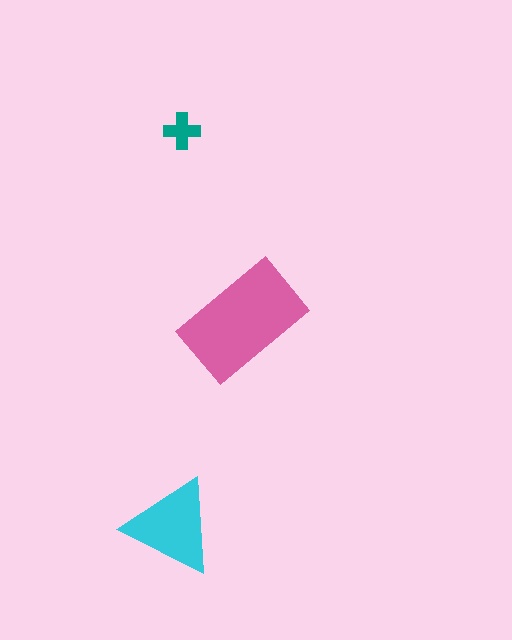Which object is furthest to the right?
The pink rectangle is rightmost.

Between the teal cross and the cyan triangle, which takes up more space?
The cyan triangle.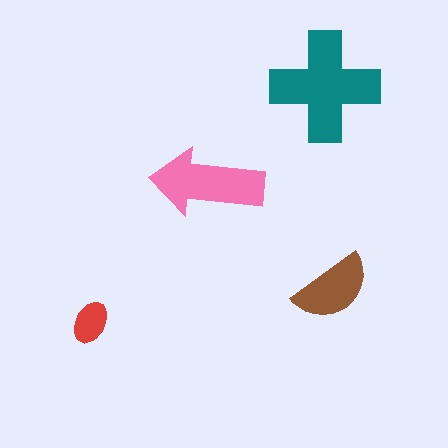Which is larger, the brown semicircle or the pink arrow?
The pink arrow.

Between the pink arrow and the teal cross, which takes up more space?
The teal cross.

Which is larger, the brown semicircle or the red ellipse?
The brown semicircle.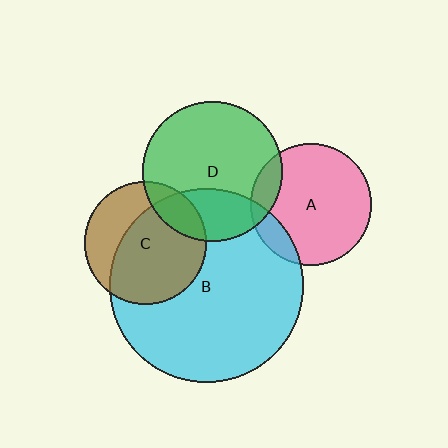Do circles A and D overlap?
Yes.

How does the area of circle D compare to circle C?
Approximately 1.3 times.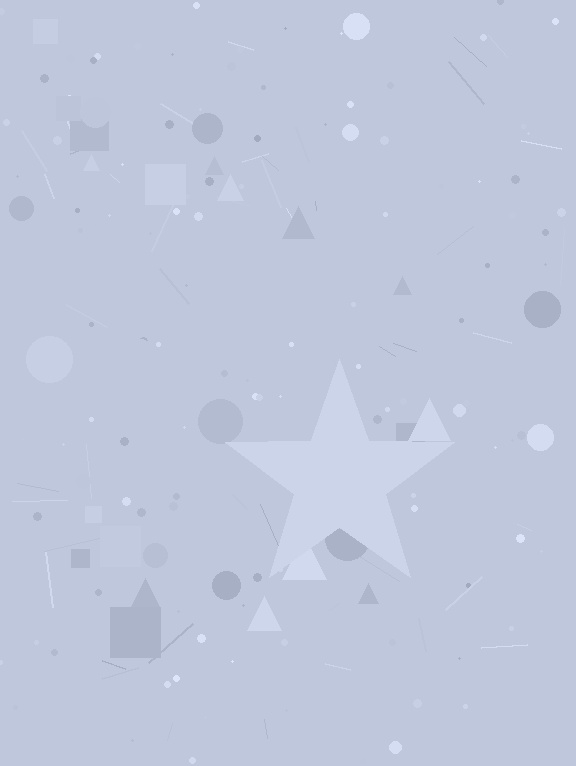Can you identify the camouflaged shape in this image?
The camouflaged shape is a star.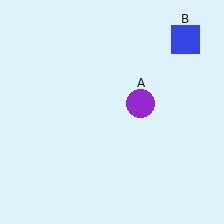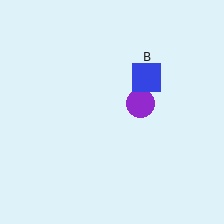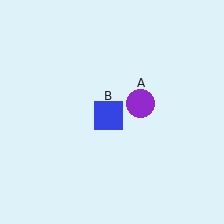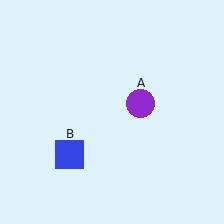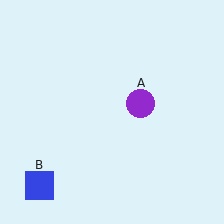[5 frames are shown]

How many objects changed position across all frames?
1 object changed position: blue square (object B).